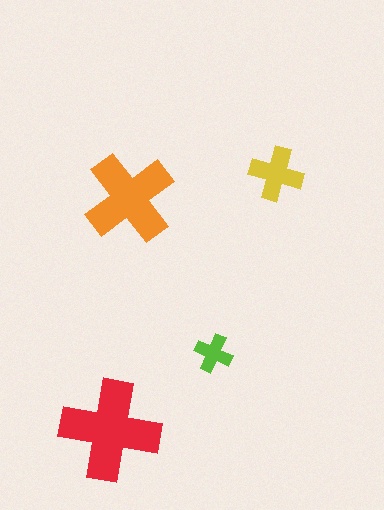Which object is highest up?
The yellow cross is topmost.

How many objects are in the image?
There are 4 objects in the image.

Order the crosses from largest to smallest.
the red one, the orange one, the yellow one, the lime one.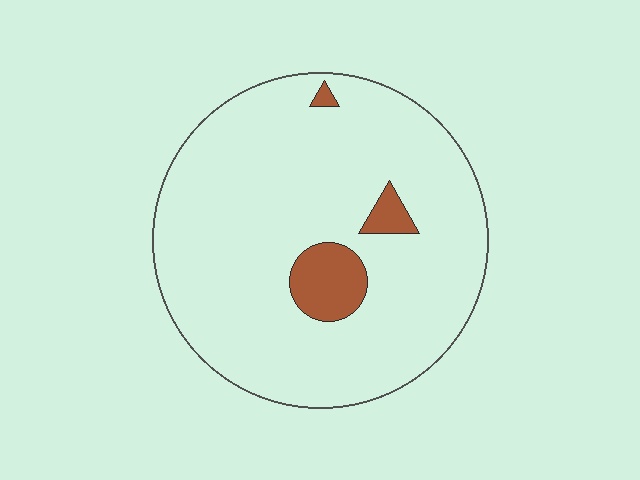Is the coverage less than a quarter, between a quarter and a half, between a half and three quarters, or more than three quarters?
Less than a quarter.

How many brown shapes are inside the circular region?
3.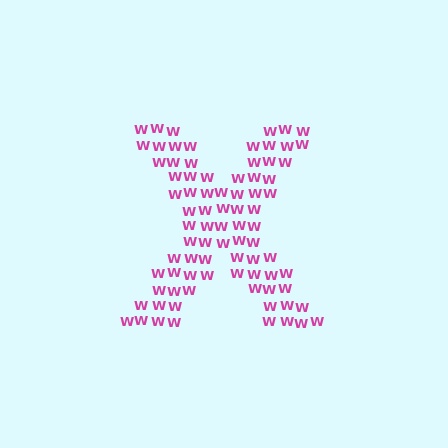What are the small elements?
The small elements are letter W's.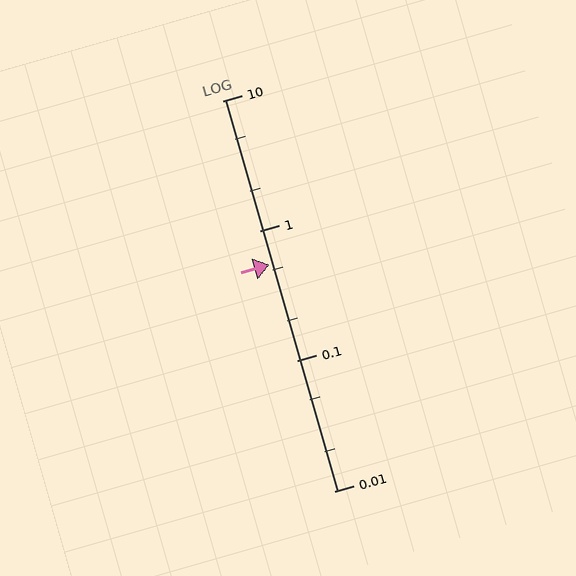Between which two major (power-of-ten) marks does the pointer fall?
The pointer is between 0.1 and 1.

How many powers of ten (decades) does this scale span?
The scale spans 3 decades, from 0.01 to 10.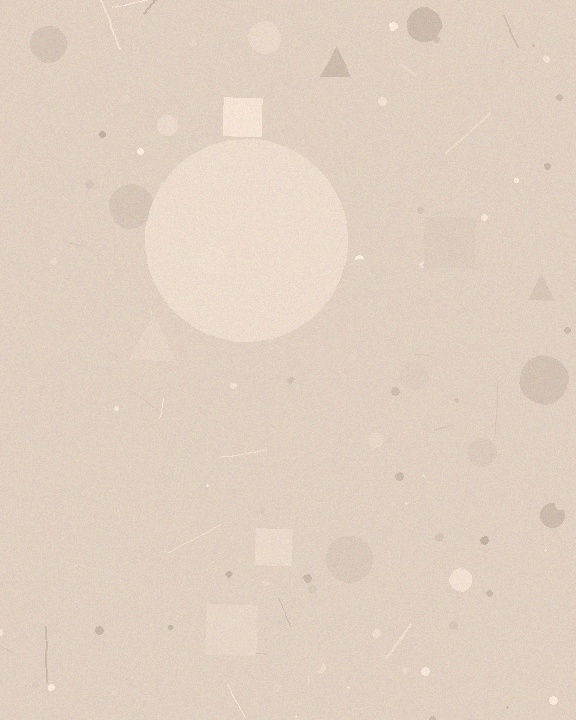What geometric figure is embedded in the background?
A circle is embedded in the background.